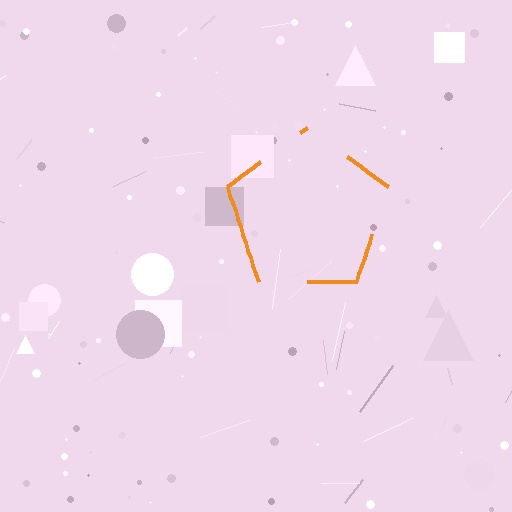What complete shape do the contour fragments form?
The contour fragments form a pentagon.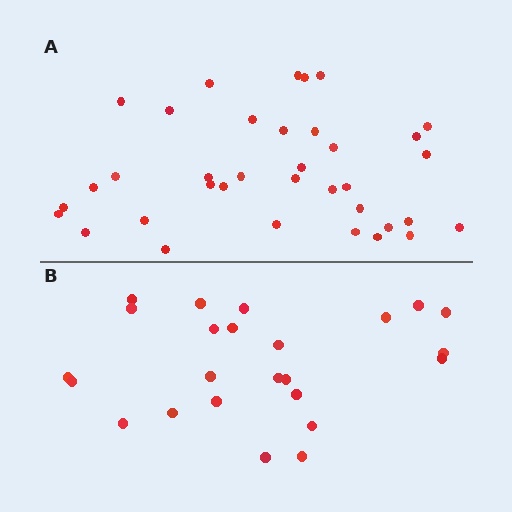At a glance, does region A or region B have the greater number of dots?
Region A (the top region) has more dots.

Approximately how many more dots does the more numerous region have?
Region A has roughly 12 or so more dots than region B.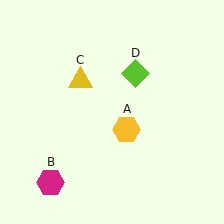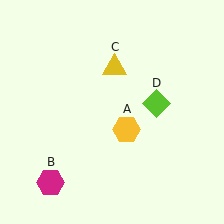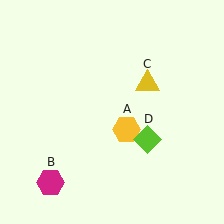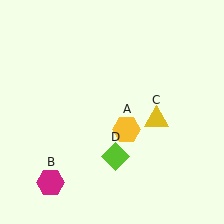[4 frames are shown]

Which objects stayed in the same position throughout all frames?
Yellow hexagon (object A) and magenta hexagon (object B) remained stationary.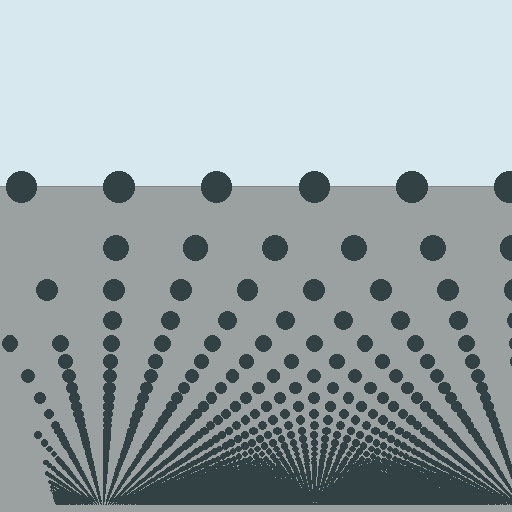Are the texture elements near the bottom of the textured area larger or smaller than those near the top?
Smaller. The gradient is inverted — elements near the bottom are smaller and denser.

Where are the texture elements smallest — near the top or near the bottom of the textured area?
Near the bottom.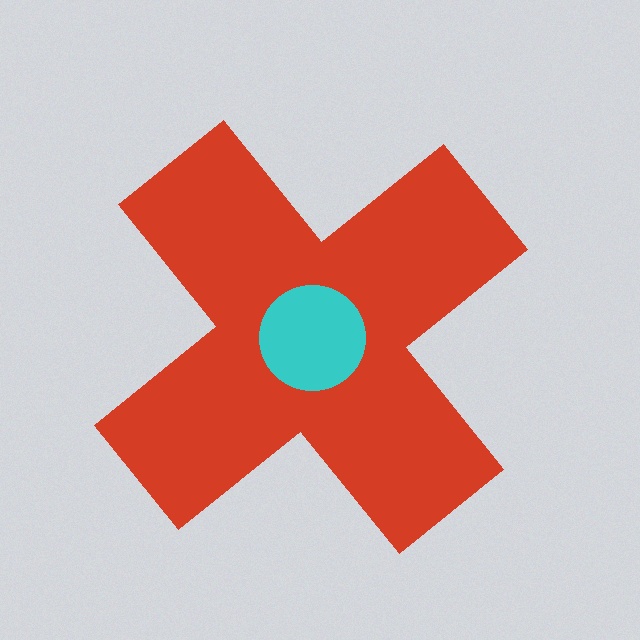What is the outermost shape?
The red cross.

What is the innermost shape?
The cyan circle.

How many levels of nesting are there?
2.